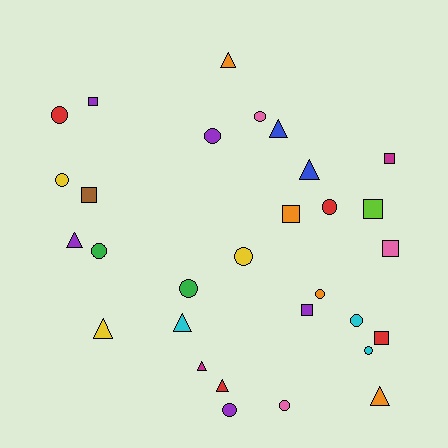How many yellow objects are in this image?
There are 3 yellow objects.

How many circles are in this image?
There are 13 circles.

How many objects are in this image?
There are 30 objects.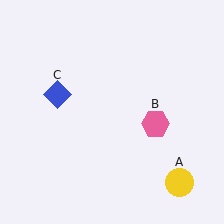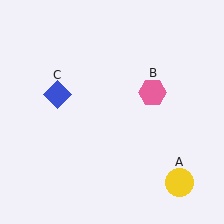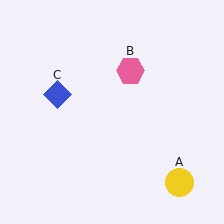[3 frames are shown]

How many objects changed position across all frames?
1 object changed position: pink hexagon (object B).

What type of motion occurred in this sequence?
The pink hexagon (object B) rotated counterclockwise around the center of the scene.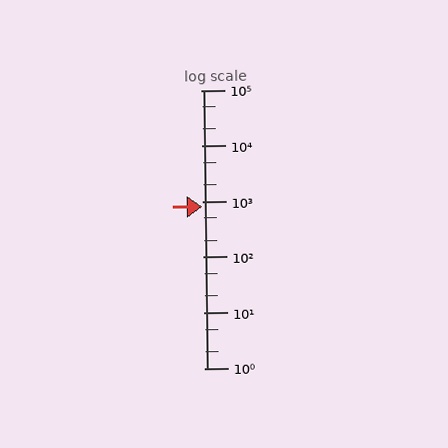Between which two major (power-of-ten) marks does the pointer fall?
The pointer is between 100 and 1000.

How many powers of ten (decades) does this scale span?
The scale spans 5 decades, from 1 to 100000.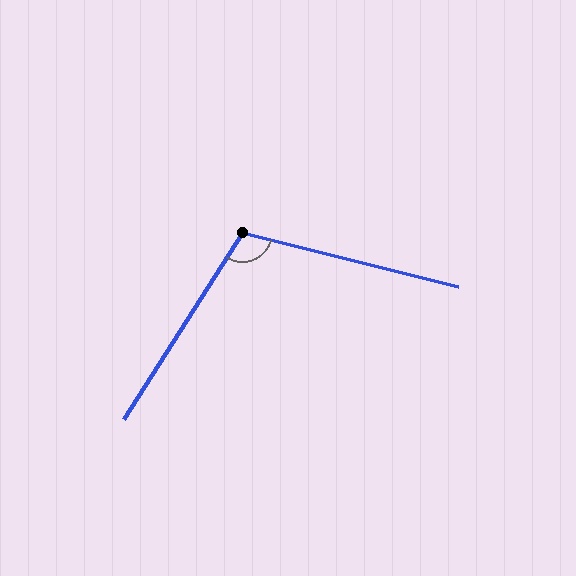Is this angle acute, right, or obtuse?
It is obtuse.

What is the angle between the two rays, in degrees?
Approximately 108 degrees.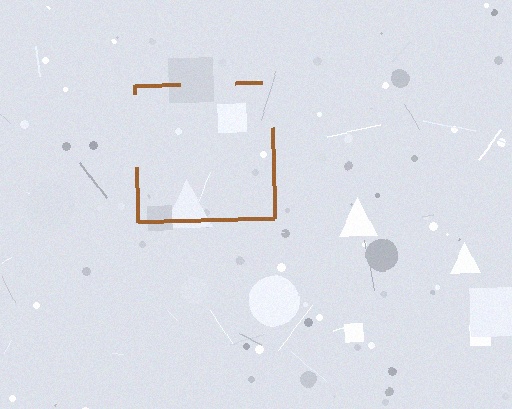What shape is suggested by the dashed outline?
The dashed outline suggests a square.